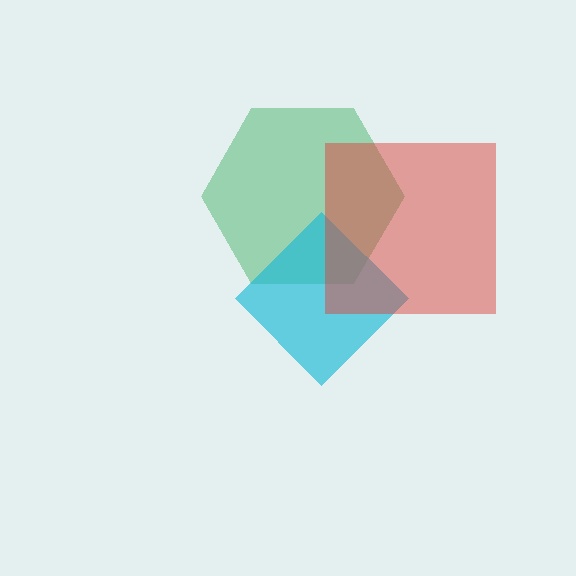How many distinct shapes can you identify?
There are 3 distinct shapes: a green hexagon, a cyan diamond, a red square.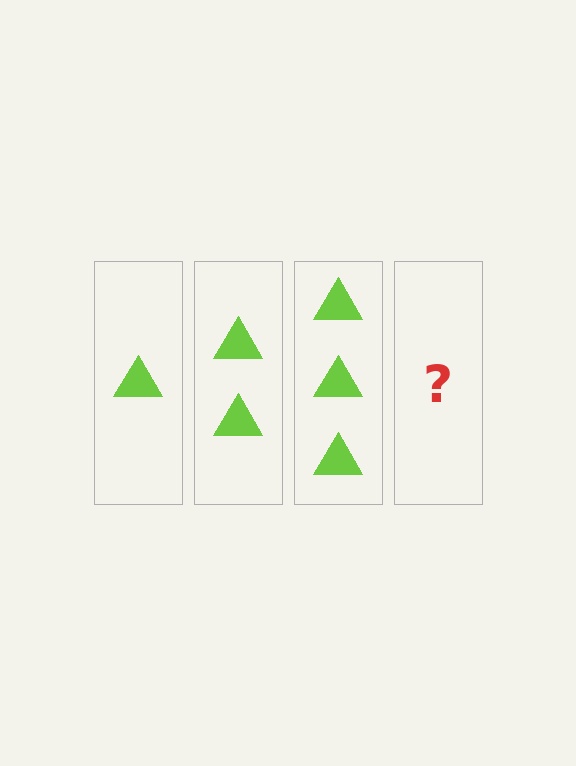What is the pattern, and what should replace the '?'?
The pattern is that each step adds one more triangle. The '?' should be 4 triangles.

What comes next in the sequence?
The next element should be 4 triangles.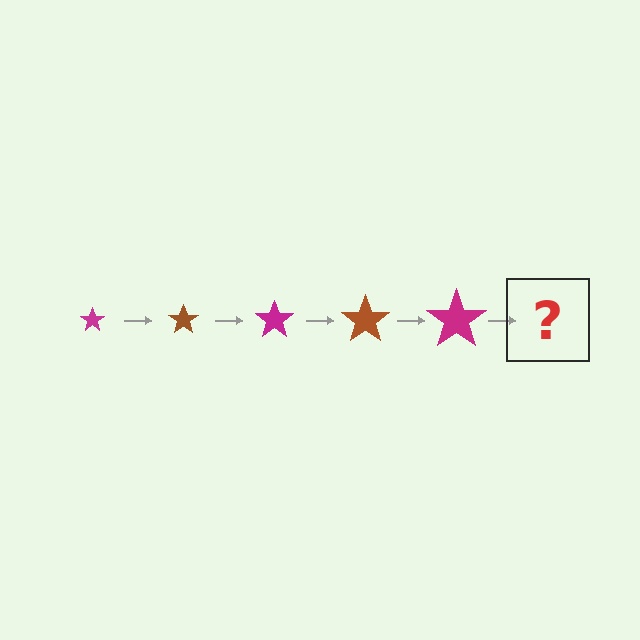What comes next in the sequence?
The next element should be a brown star, larger than the previous one.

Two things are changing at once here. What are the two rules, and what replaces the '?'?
The two rules are that the star grows larger each step and the color cycles through magenta and brown. The '?' should be a brown star, larger than the previous one.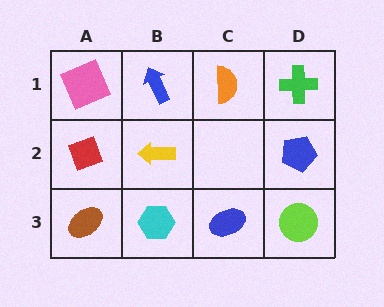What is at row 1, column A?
A pink square.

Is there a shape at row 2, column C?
No, that cell is empty.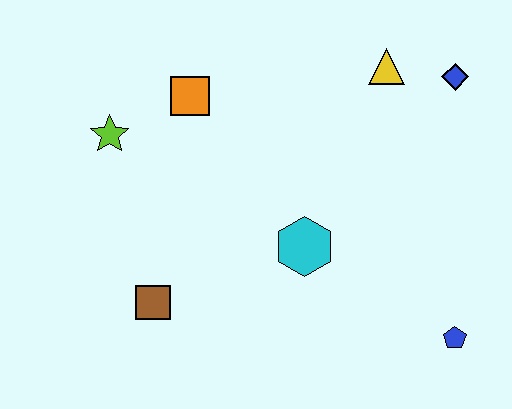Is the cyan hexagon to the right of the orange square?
Yes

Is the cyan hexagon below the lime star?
Yes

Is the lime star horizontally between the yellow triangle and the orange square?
No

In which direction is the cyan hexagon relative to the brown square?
The cyan hexagon is to the right of the brown square.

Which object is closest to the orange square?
The lime star is closest to the orange square.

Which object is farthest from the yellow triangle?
The brown square is farthest from the yellow triangle.